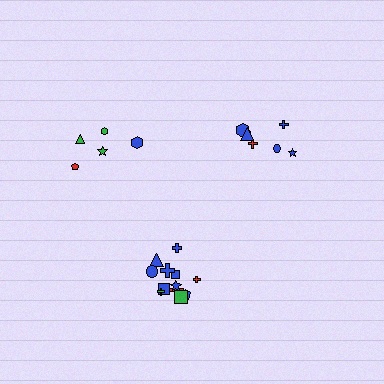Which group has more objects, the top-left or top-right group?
The top-right group.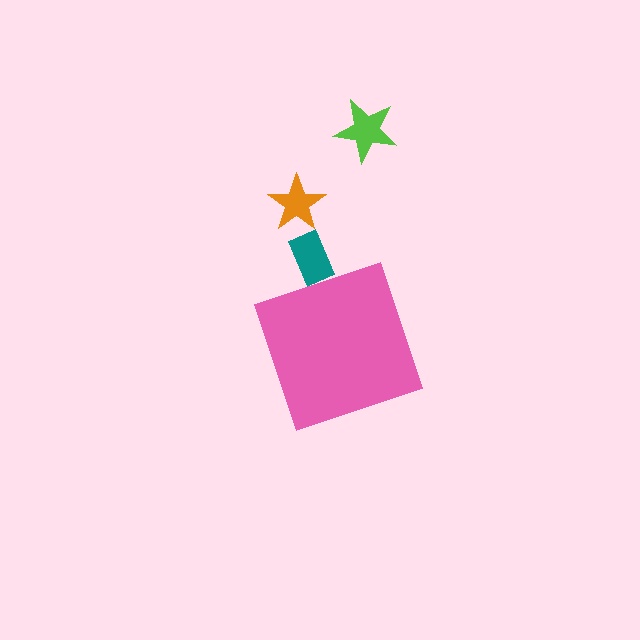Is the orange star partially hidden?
No, the orange star is fully visible.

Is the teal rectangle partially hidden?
Yes, the teal rectangle is partially hidden behind the pink diamond.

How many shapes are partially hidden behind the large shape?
1 shape is partially hidden.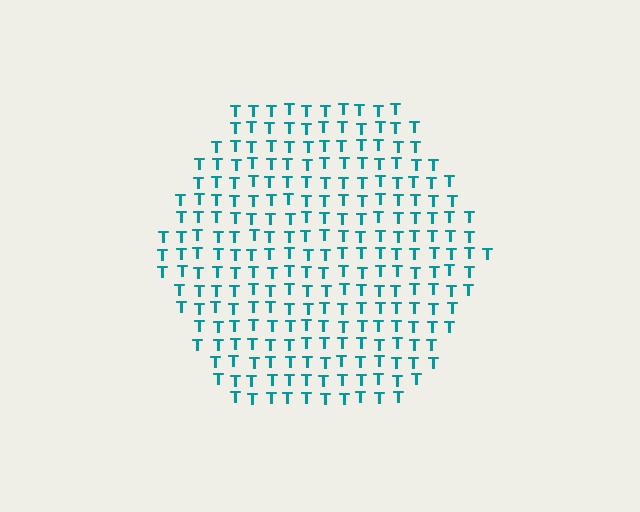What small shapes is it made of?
It is made of small letter T's.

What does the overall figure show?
The overall figure shows a hexagon.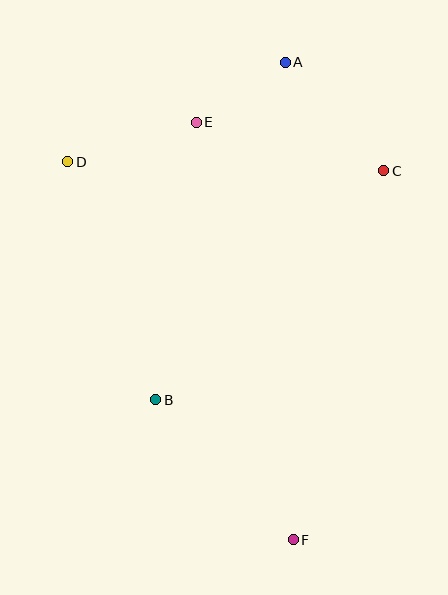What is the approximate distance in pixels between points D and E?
The distance between D and E is approximately 135 pixels.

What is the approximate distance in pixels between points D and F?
The distance between D and F is approximately 440 pixels.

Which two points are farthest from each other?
Points A and F are farthest from each other.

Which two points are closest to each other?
Points A and E are closest to each other.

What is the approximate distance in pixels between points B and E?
The distance between B and E is approximately 281 pixels.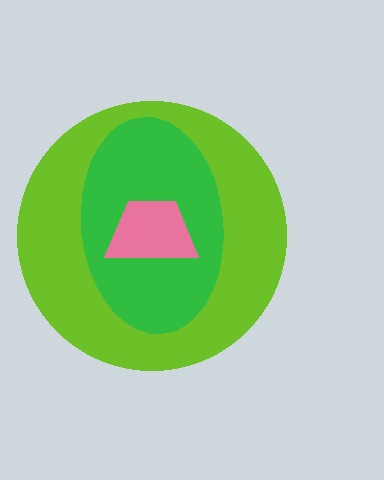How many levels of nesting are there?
3.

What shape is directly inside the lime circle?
The green ellipse.